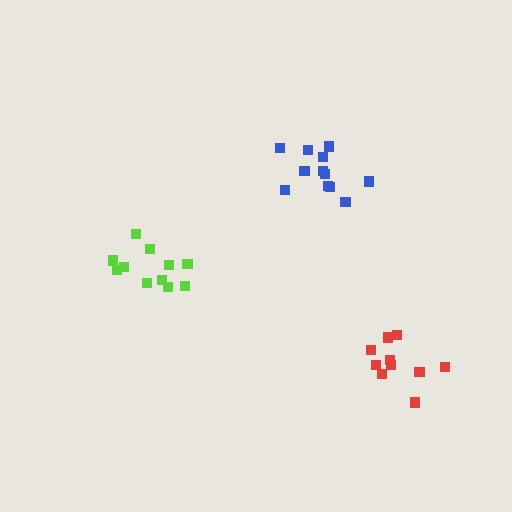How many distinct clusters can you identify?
There are 3 distinct clusters.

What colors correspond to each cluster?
The clusters are colored: lime, blue, red.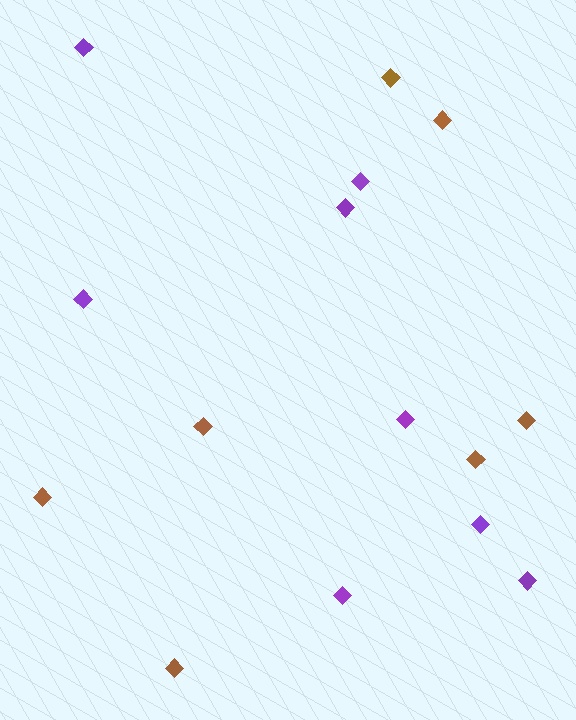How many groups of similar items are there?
There are 2 groups: one group of purple diamonds (8) and one group of brown diamonds (7).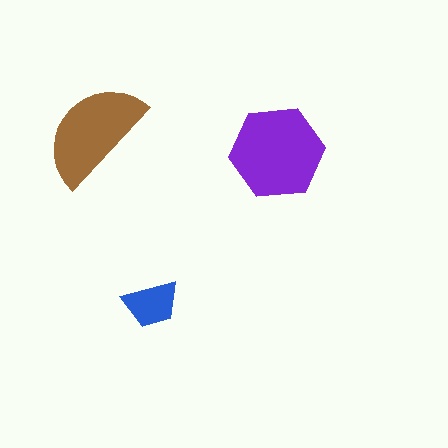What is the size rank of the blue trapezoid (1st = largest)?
3rd.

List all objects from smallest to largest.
The blue trapezoid, the brown semicircle, the purple hexagon.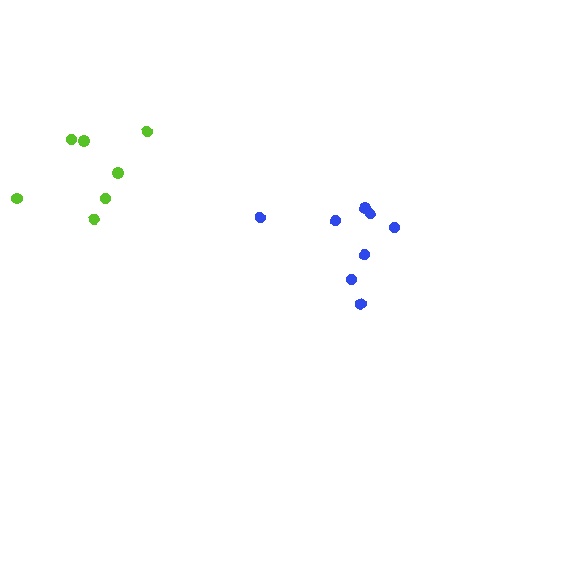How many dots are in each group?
Group 1: 7 dots, Group 2: 8 dots (15 total).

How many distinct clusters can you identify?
There are 2 distinct clusters.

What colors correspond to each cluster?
The clusters are colored: lime, blue.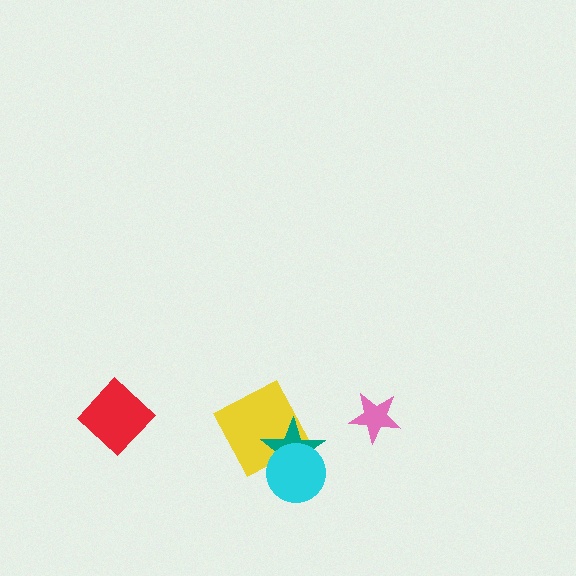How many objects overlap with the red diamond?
0 objects overlap with the red diamond.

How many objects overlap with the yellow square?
2 objects overlap with the yellow square.